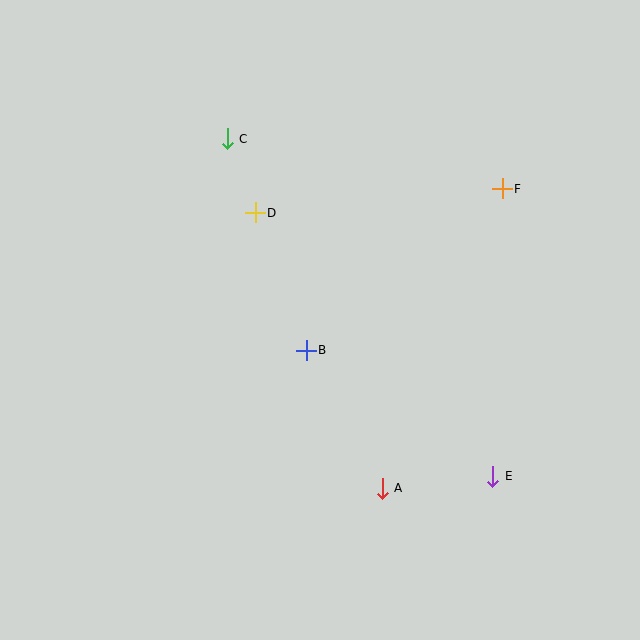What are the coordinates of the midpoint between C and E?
The midpoint between C and E is at (360, 308).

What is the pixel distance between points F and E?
The distance between F and E is 288 pixels.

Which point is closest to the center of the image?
Point B at (306, 350) is closest to the center.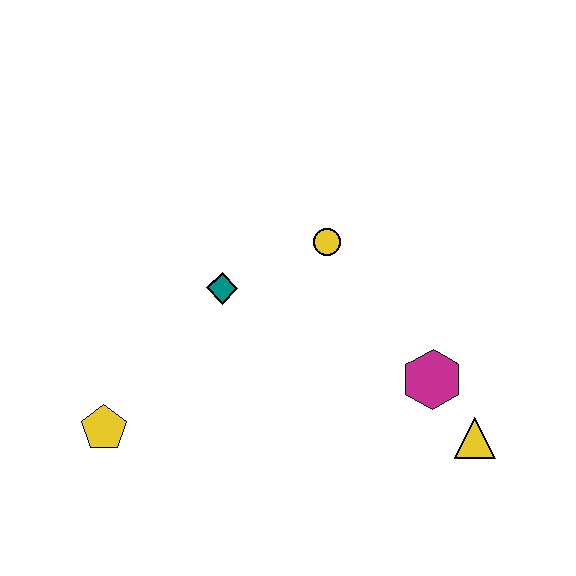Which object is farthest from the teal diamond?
The yellow triangle is farthest from the teal diamond.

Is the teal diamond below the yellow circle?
Yes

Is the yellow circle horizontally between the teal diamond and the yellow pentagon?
No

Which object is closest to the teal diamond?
The yellow circle is closest to the teal diamond.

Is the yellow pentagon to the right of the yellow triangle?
No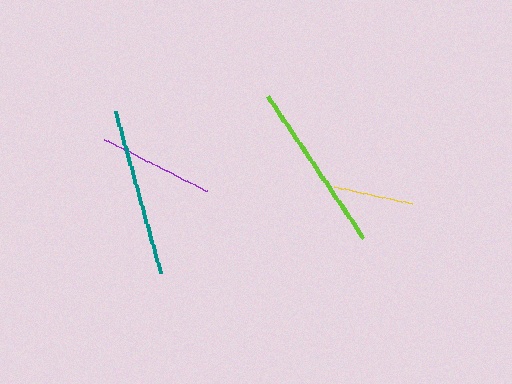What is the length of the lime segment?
The lime segment is approximately 170 pixels long.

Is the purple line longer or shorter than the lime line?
The lime line is longer than the purple line.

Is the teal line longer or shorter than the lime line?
The lime line is longer than the teal line.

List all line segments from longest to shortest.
From longest to shortest: lime, teal, purple, yellow.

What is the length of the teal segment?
The teal segment is approximately 168 pixels long.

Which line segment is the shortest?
The yellow line is the shortest at approximately 80 pixels.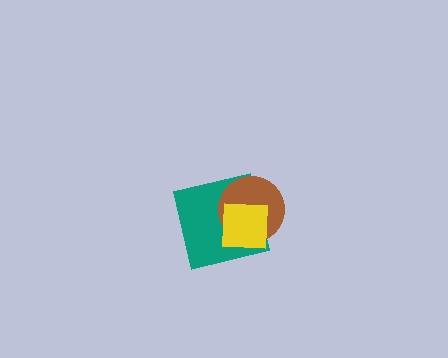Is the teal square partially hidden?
Yes, it is partially covered by another shape.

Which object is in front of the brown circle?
The yellow square is in front of the brown circle.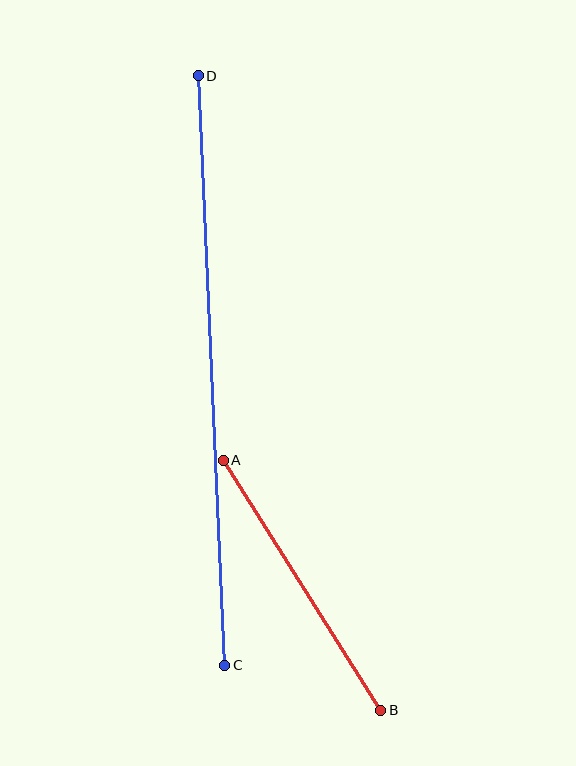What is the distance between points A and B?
The distance is approximately 296 pixels.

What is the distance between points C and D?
The distance is approximately 590 pixels.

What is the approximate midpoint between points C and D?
The midpoint is at approximately (211, 371) pixels.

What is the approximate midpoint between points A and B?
The midpoint is at approximately (302, 585) pixels.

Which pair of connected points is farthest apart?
Points C and D are farthest apart.